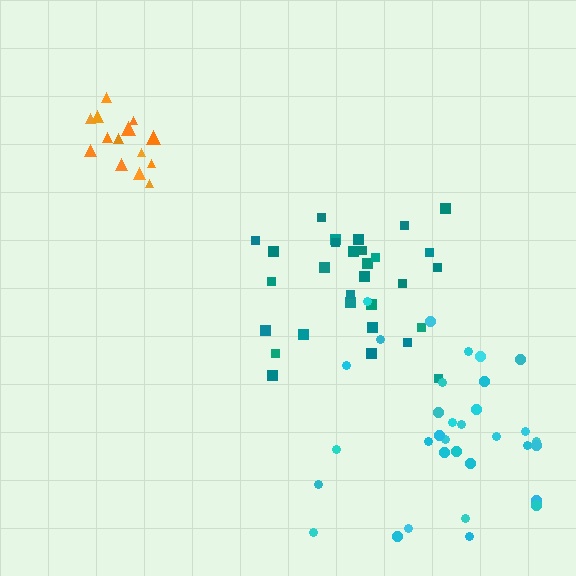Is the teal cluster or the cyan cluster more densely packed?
Teal.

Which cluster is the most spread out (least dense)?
Cyan.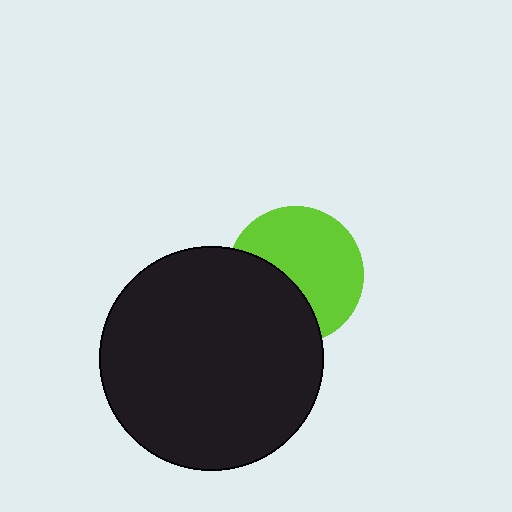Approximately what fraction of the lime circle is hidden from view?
Roughly 38% of the lime circle is hidden behind the black circle.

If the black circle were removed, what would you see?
You would see the complete lime circle.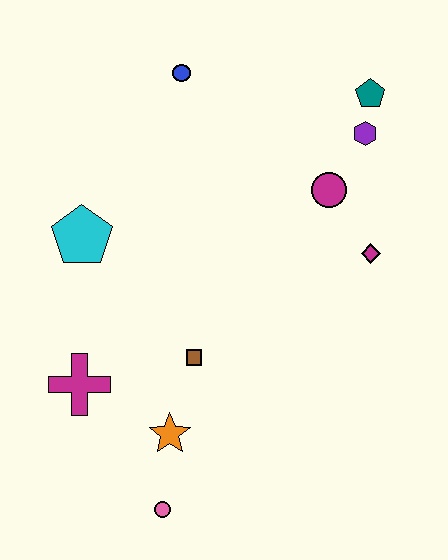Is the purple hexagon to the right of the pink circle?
Yes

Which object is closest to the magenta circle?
The purple hexagon is closest to the magenta circle.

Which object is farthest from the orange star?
The teal pentagon is farthest from the orange star.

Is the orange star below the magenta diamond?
Yes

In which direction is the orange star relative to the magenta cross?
The orange star is to the right of the magenta cross.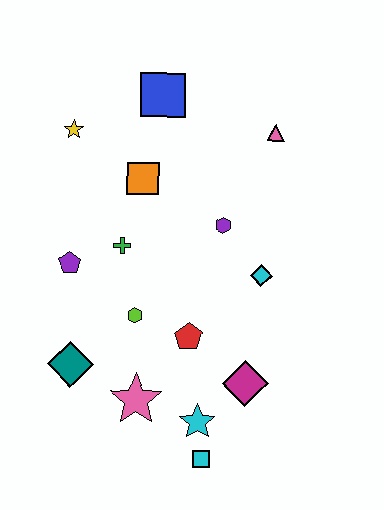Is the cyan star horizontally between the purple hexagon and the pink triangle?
No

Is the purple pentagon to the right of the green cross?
No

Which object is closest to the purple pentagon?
The green cross is closest to the purple pentagon.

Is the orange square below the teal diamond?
No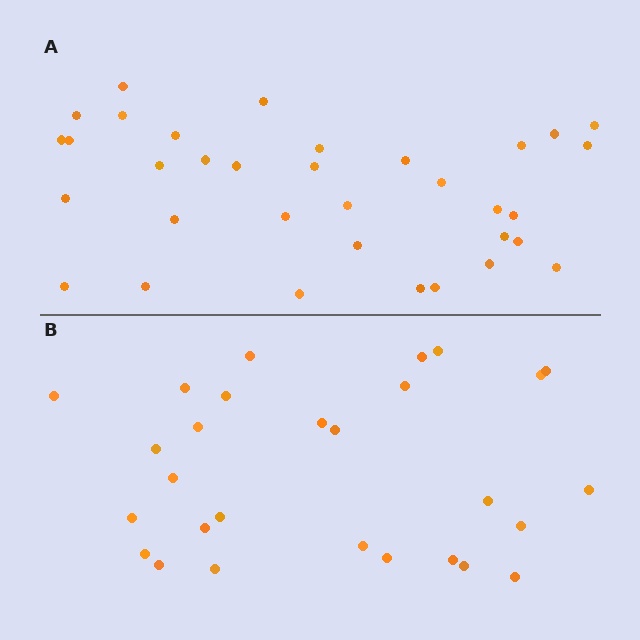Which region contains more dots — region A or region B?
Region A (the top region) has more dots.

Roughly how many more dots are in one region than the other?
Region A has about 6 more dots than region B.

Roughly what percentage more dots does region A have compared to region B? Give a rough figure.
About 20% more.